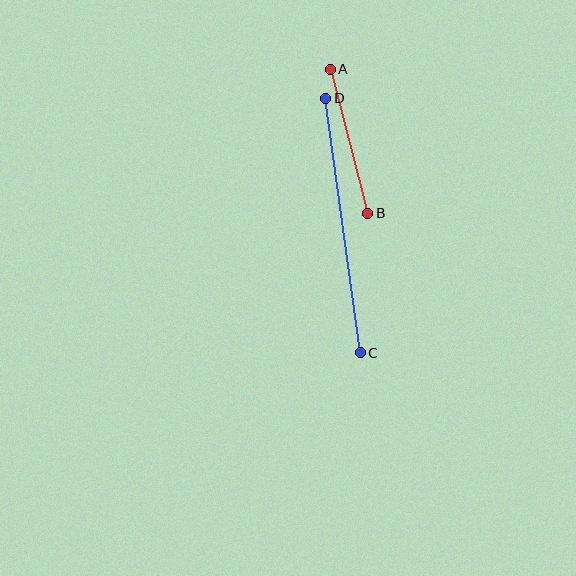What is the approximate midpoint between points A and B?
The midpoint is at approximately (349, 141) pixels.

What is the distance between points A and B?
The distance is approximately 149 pixels.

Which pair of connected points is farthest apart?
Points C and D are farthest apart.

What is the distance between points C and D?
The distance is approximately 257 pixels.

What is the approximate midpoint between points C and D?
The midpoint is at approximately (343, 226) pixels.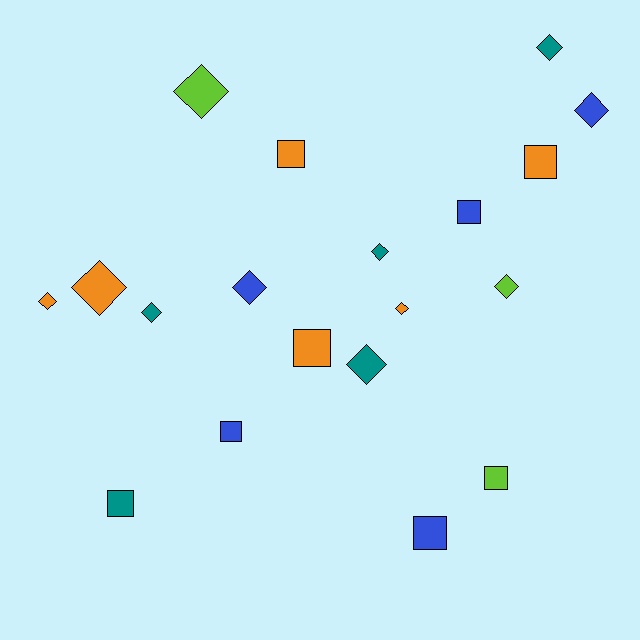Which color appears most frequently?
Orange, with 6 objects.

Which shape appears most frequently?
Diamond, with 11 objects.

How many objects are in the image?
There are 19 objects.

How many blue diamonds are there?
There are 2 blue diamonds.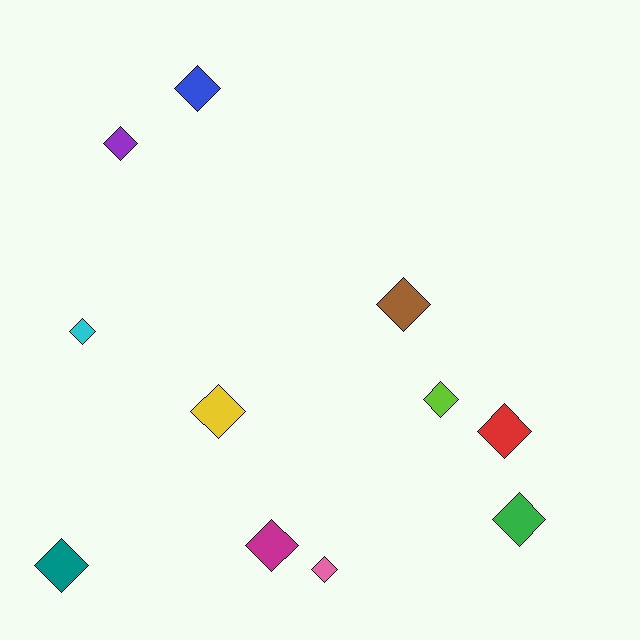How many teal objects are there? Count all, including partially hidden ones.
There is 1 teal object.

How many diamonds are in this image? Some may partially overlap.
There are 11 diamonds.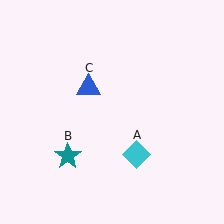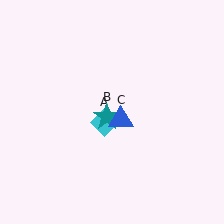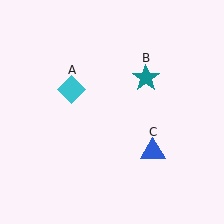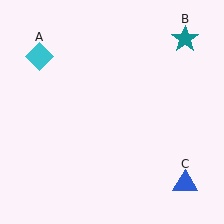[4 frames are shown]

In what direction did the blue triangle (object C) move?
The blue triangle (object C) moved down and to the right.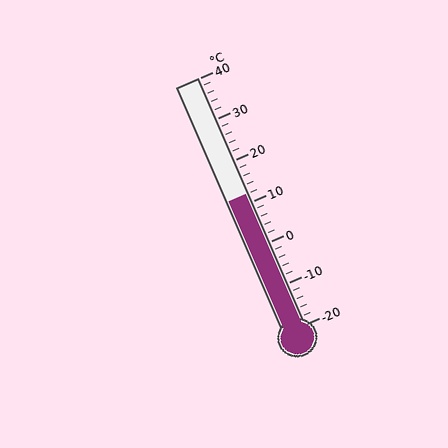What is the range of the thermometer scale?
The thermometer scale ranges from -20°C to 40°C.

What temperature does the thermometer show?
The thermometer shows approximately 12°C.